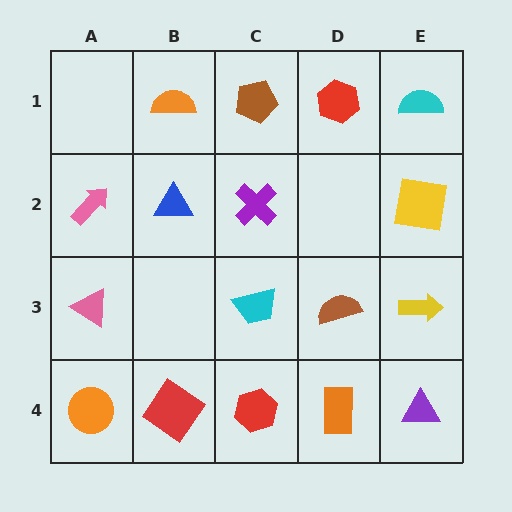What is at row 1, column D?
A red hexagon.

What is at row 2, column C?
A purple cross.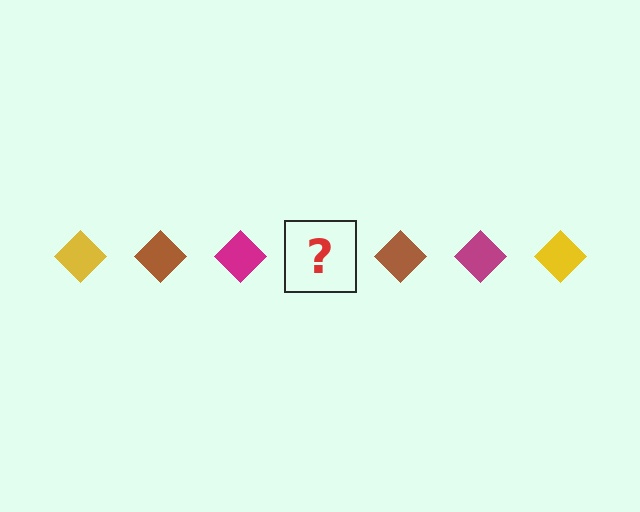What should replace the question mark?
The question mark should be replaced with a yellow diamond.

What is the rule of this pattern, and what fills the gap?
The rule is that the pattern cycles through yellow, brown, magenta diamonds. The gap should be filled with a yellow diamond.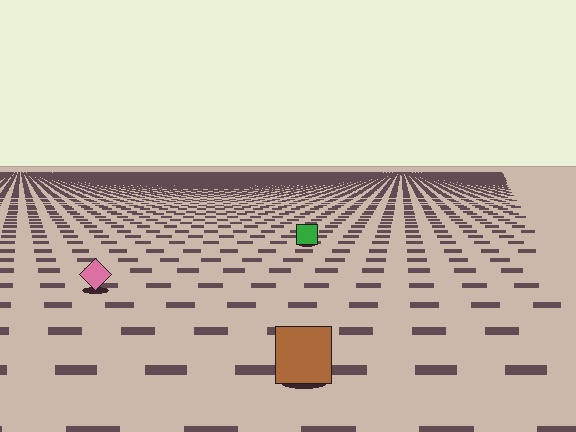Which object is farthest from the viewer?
The green square is farthest from the viewer. It appears smaller and the ground texture around it is denser.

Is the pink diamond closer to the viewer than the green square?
Yes. The pink diamond is closer — you can tell from the texture gradient: the ground texture is coarser near it.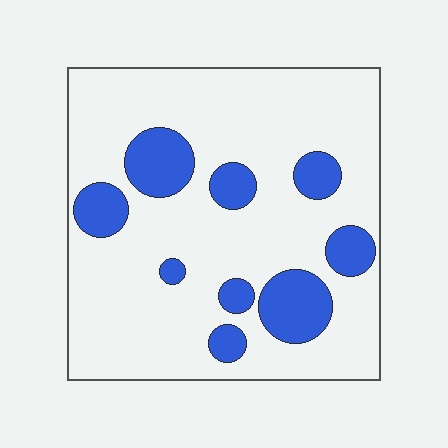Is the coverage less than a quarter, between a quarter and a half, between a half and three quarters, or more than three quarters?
Less than a quarter.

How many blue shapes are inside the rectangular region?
9.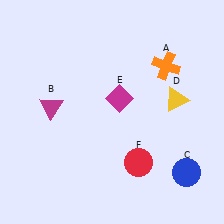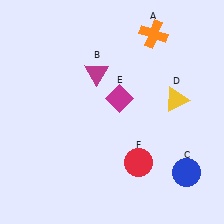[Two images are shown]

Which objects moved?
The objects that moved are: the orange cross (A), the magenta triangle (B).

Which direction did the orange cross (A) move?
The orange cross (A) moved up.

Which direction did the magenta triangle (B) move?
The magenta triangle (B) moved right.